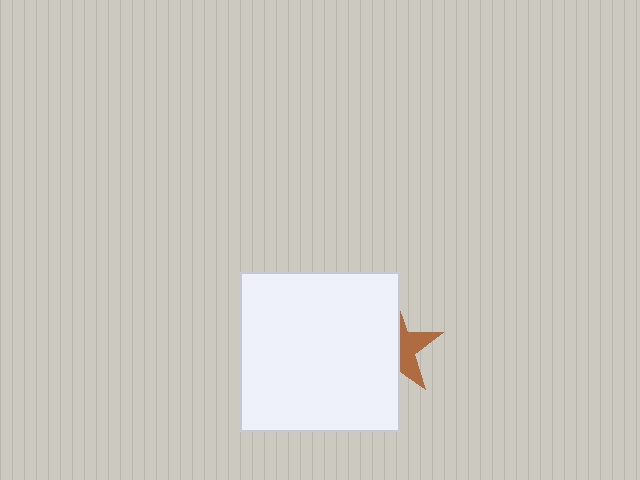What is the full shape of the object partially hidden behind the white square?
The partially hidden object is a brown star.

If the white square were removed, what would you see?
You would see the complete brown star.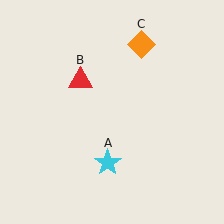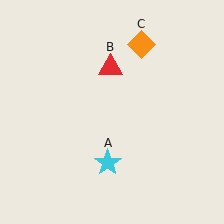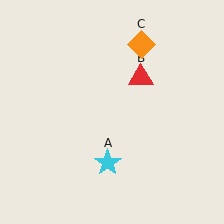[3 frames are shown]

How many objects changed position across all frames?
1 object changed position: red triangle (object B).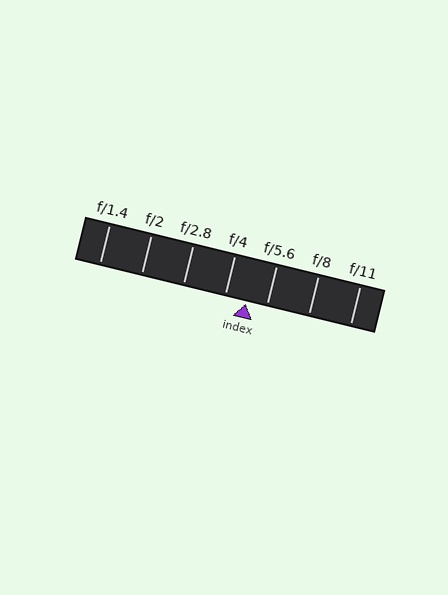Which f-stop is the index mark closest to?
The index mark is closest to f/5.6.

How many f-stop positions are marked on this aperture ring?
There are 7 f-stop positions marked.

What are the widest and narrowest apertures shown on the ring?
The widest aperture shown is f/1.4 and the narrowest is f/11.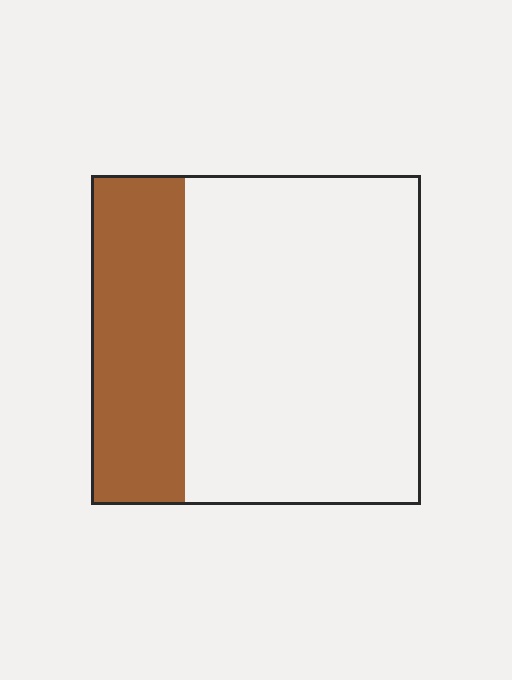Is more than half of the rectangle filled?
No.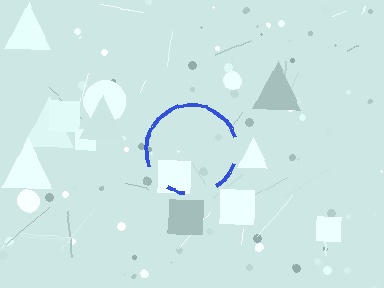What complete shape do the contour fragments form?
The contour fragments form a circle.